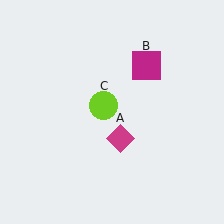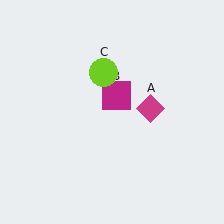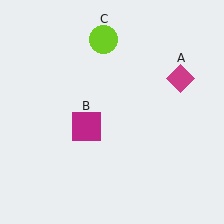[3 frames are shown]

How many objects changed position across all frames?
3 objects changed position: magenta diamond (object A), magenta square (object B), lime circle (object C).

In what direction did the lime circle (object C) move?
The lime circle (object C) moved up.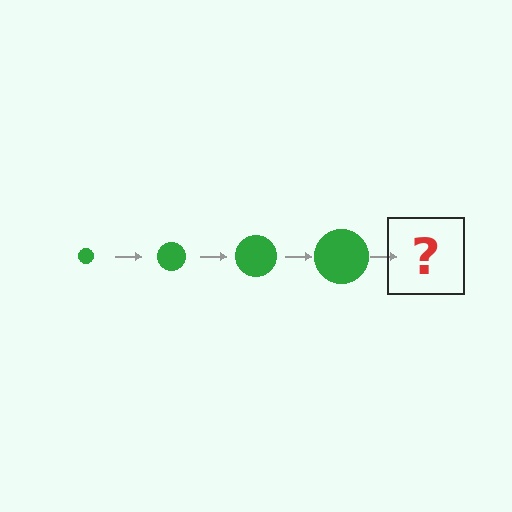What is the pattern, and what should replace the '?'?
The pattern is that the circle gets progressively larger each step. The '?' should be a green circle, larger than the previous one.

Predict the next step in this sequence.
The next step is a green circle, larger than the previous one.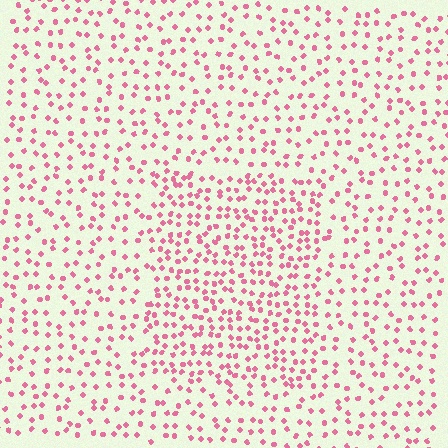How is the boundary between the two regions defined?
The boundary is defined by a change in element density (approximately 1.7x ratio). All elements are the same color, size, and shape.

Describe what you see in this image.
The image contains small pink elements arranged at two different densities. A rectangle-shaped region is visible where the elements are more densely packed than the surrounding area.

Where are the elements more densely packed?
The elements are more densely packed inside the rectangle boundary.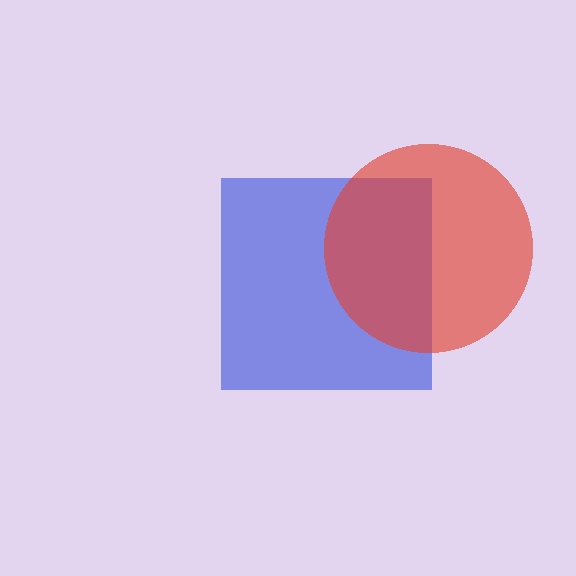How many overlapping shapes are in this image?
There are 2 overlapping shapes in the image.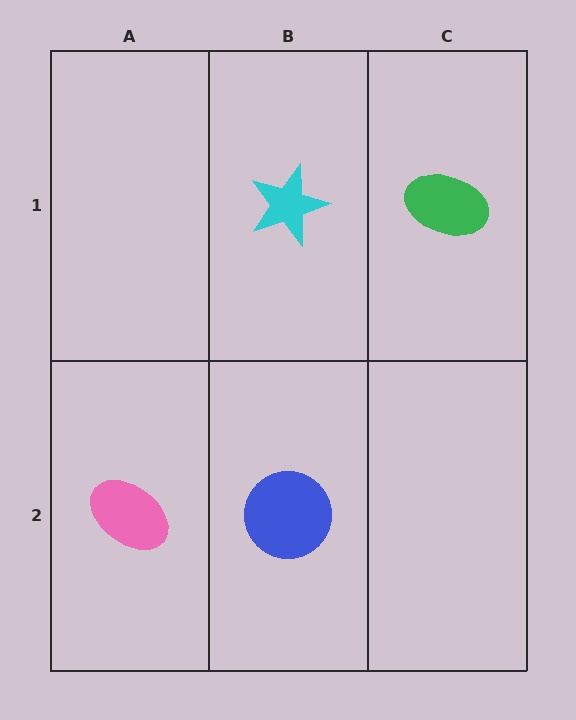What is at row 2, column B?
A blue circle.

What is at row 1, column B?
A cyan star.